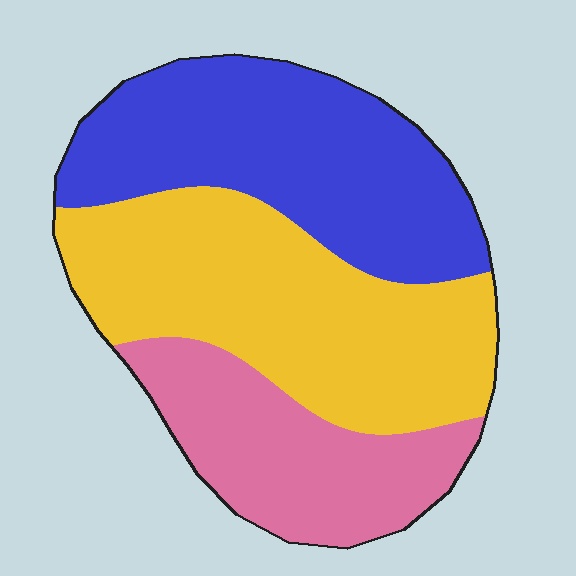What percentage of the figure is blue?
Blue takes up about three eighths (3/8) of the figure.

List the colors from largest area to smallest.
From largest to smallest: yellow, blue, pink.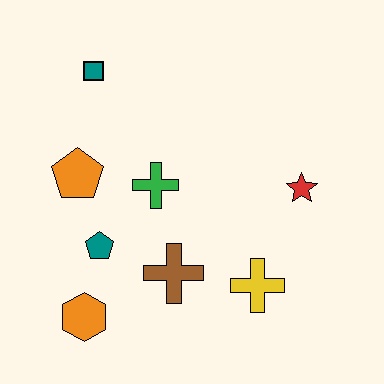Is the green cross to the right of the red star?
No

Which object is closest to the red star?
The yellow cross is closest to the red star.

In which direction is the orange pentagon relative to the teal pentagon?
The orange pentagon is above the teal pentagon.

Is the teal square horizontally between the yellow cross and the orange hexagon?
Yes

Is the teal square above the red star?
Yes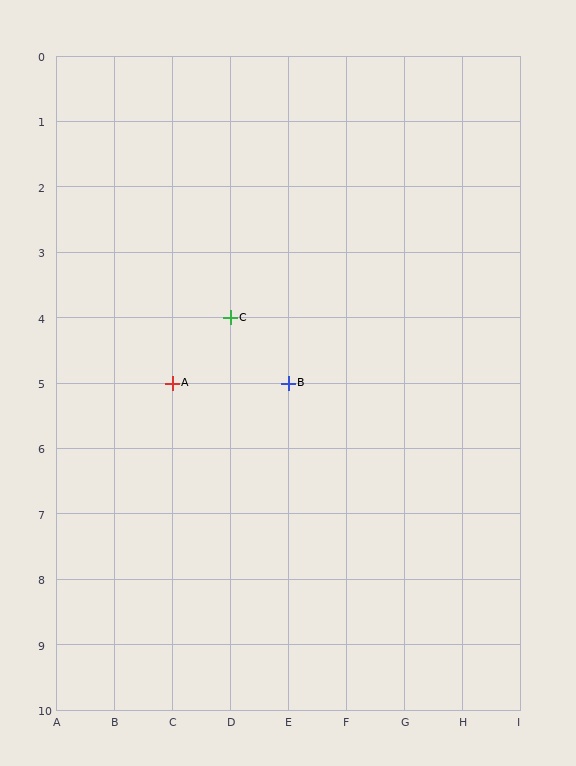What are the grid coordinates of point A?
Point A is at grid coordinates (C, 5).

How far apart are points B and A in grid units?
Points B and A are 2 columns apart.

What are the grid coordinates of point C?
Point C is at grid coordinates (D, 4).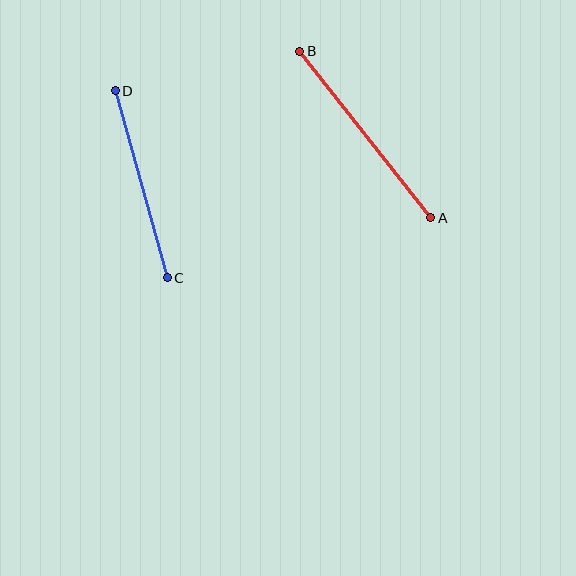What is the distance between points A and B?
The distance is approximately 212 pixels.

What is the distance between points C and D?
The distance is approximately 194 pixels.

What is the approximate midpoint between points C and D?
The midpoint is at approximately (141, 184) pixels.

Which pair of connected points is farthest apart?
Points A and B are farthest apart.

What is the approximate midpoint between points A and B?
The midpoint is at approximately (365, 134) pixels.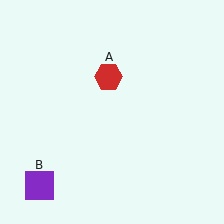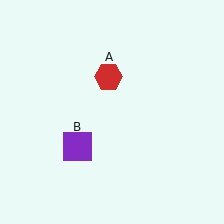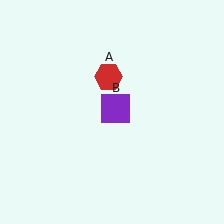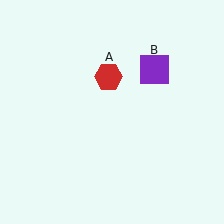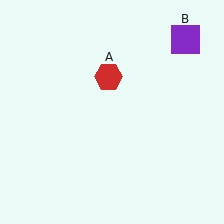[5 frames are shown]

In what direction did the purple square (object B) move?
The purple square (object B) moved up and to the right.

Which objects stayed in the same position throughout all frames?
Red hexagon (object A) remained stationary.